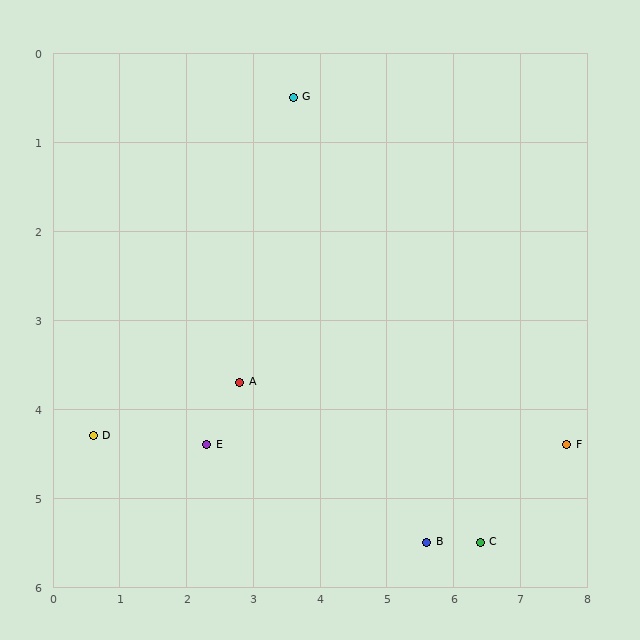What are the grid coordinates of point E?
Point E is at approximately (2.3, 4.4).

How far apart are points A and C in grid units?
Points A and C are about 4.0 grid units apart.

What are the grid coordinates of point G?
Point G is at approximately (3.6, 0.5).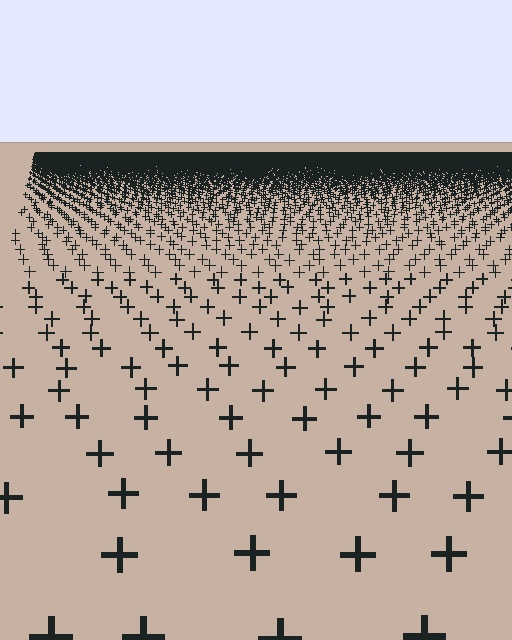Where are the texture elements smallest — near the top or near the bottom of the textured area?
Near the top.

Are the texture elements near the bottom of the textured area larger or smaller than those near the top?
Larger. Near the bottom, elements are closer to the viewer and appear at a bigger on-screen size.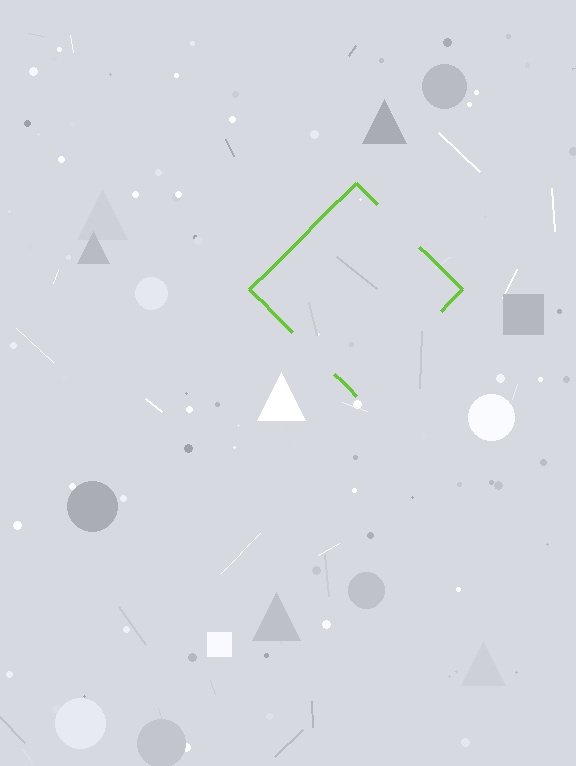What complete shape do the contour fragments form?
The contour fragments form a diamond.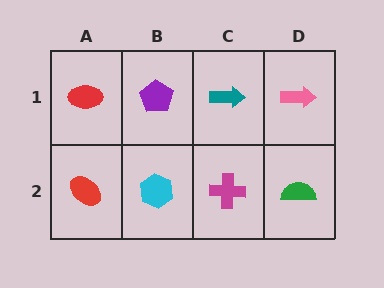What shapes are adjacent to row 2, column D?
A pink arrow (row 1, column D), a magenta cross (row 2, column C).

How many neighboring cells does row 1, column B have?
3.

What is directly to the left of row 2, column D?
A magenta cross.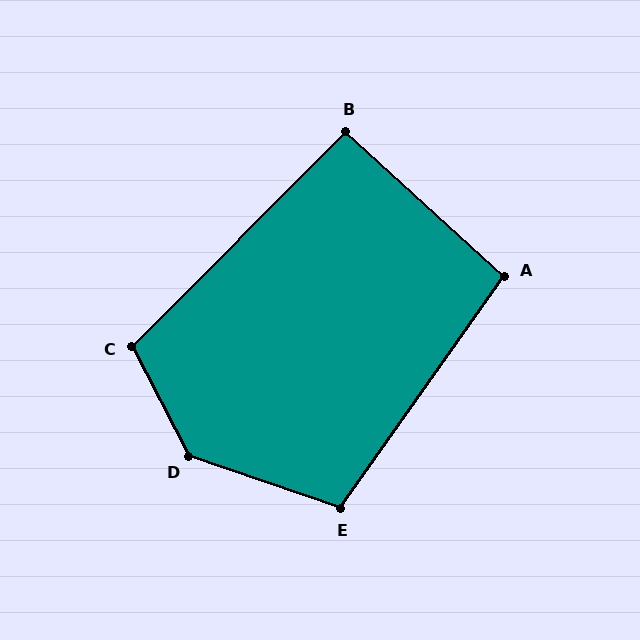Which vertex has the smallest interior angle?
B, at approximately 93 degrees.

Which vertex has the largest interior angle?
D, at approximately 136 degrees.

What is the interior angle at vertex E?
Approximately 106 degrees (obtuse).